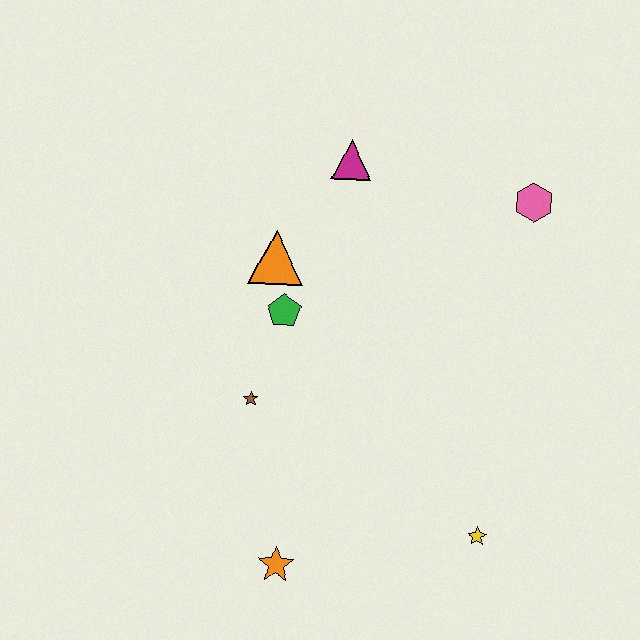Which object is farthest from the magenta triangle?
The orange star is farthest from the magenta triangle.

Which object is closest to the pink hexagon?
The magenta triangle is closest to the pink hexagon.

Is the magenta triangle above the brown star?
Yes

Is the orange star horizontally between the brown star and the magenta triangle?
Yes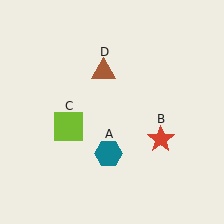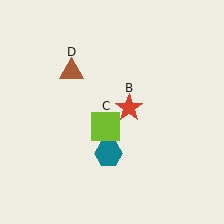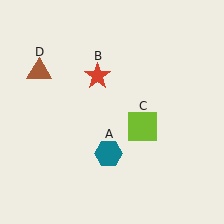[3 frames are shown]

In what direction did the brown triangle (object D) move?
The brown triangle (object D) moved left.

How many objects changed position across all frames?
3 objects changed position: red star (object B), lime square (object C), brown triangle (object D).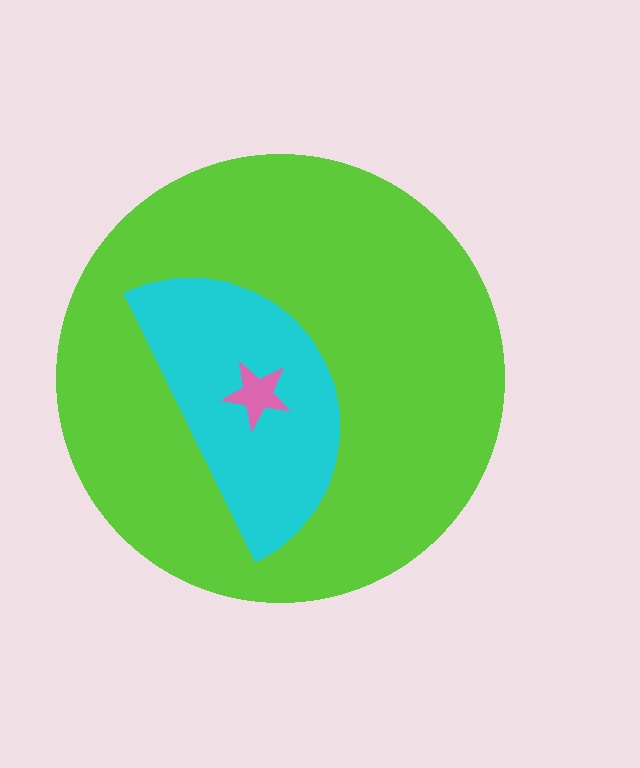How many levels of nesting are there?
3.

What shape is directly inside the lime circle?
The cyan semicircle.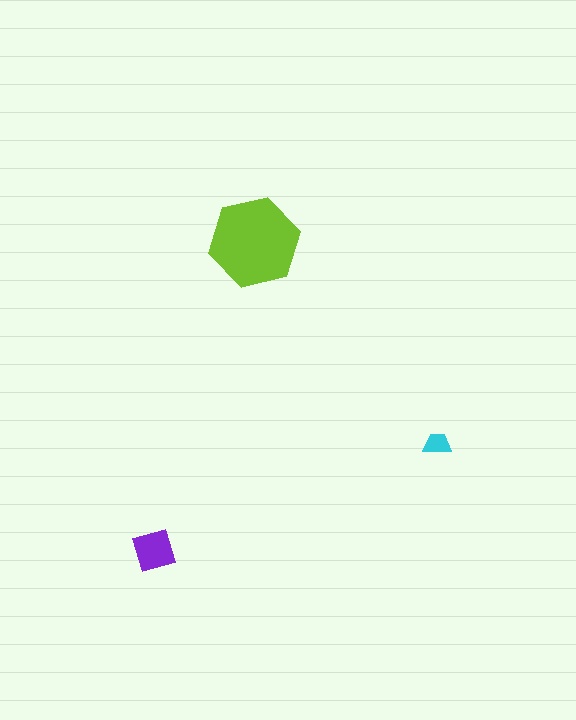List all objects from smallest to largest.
The cyan trapezoid, the purple diamond, the lime hexagon.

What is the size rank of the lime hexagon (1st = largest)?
1st.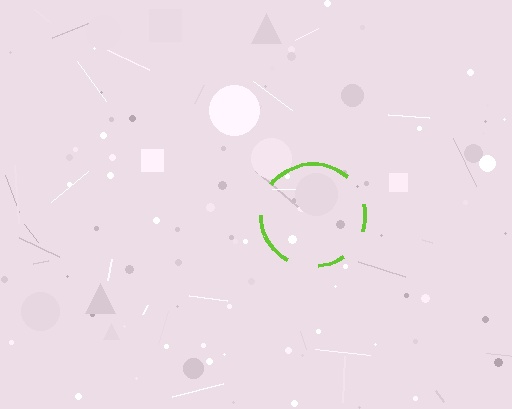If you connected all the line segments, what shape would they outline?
They would outline a circle.